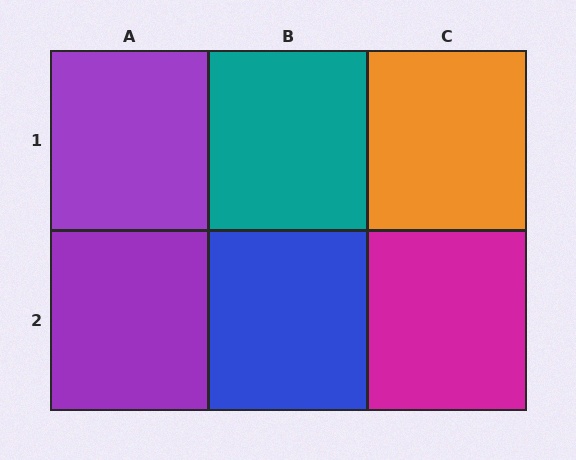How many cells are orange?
1 cell is orange.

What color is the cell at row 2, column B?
Blue.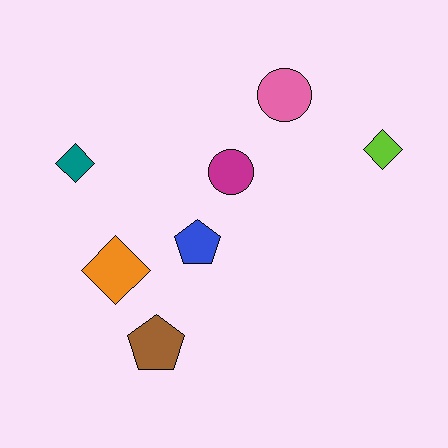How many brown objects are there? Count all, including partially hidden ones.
There is 1 brown object.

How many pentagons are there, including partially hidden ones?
There are 2 pentagons.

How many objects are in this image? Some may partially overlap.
There are 7 objects.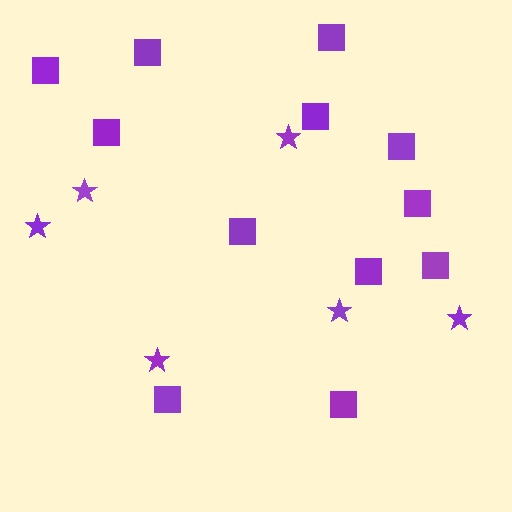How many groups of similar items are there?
There are 2 groups: one group of squares (12) and one group of stars (6).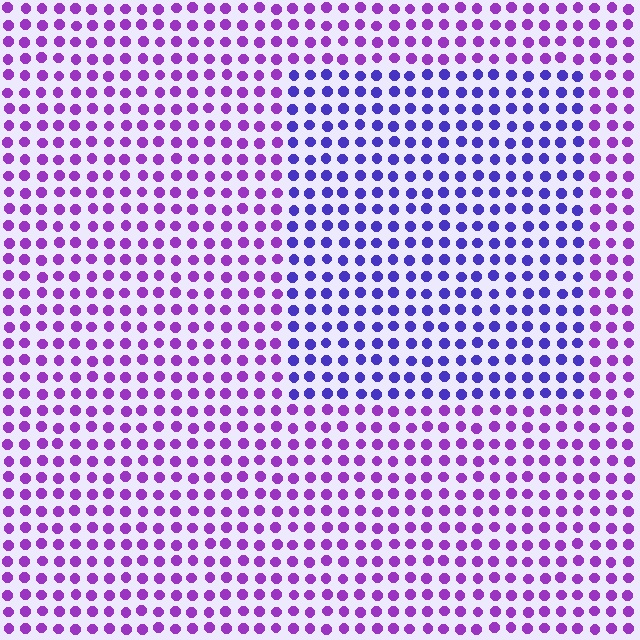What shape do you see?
I see a rectangle.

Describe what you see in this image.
The image is filled with small purple elements in a uniform arrangement. A rectangle-shaped region is visible where the elements are tinted to a slightly different hue, forming a subtle color boundary.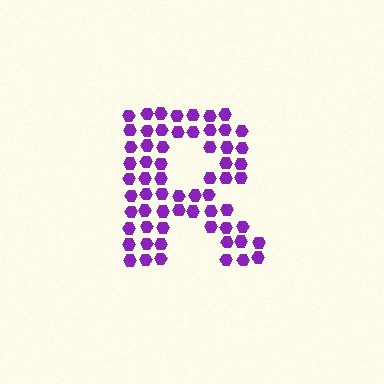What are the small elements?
The small elements are hexagons.